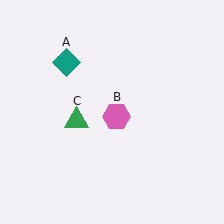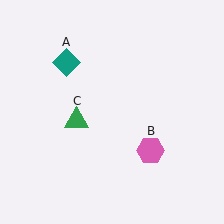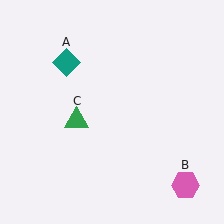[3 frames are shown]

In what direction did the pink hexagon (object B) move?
The pink hexagon (object B) moved down and to the right.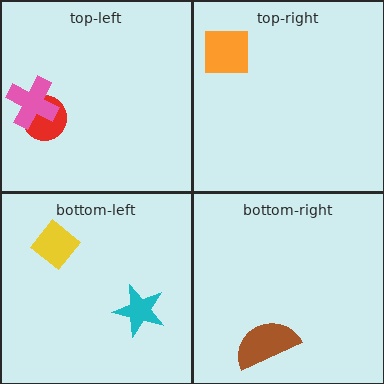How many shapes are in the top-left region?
2.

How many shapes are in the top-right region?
1.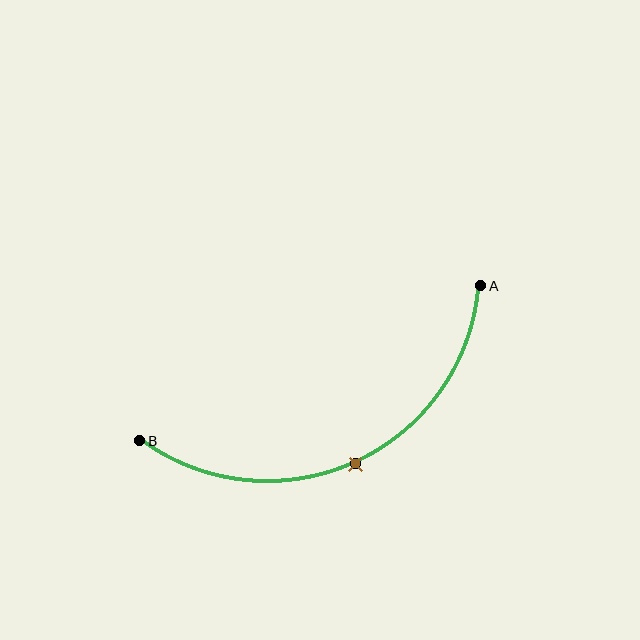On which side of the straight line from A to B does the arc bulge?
The arc bulges below the straight line connecting A and B.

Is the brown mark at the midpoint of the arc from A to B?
Yes. The brown mark lies on the arc at equal arc-length from both A and B — it is the arc midpoint.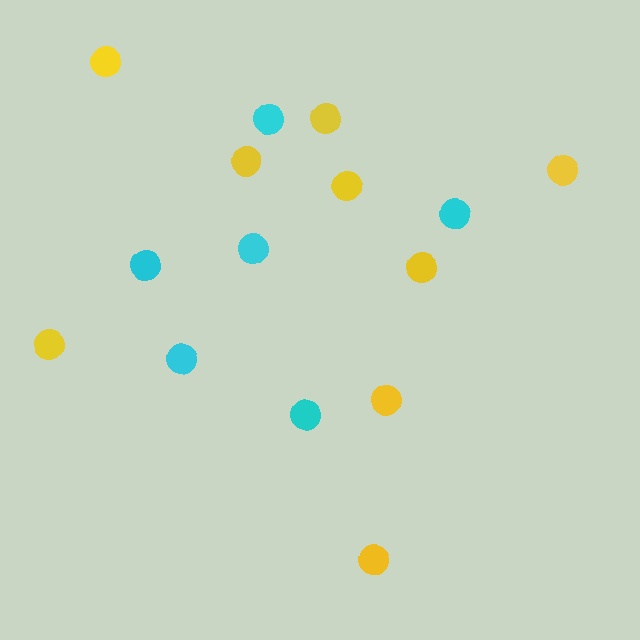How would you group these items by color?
There are 2 groups: one group of yellow circles (9) and one group of cyan circles (6).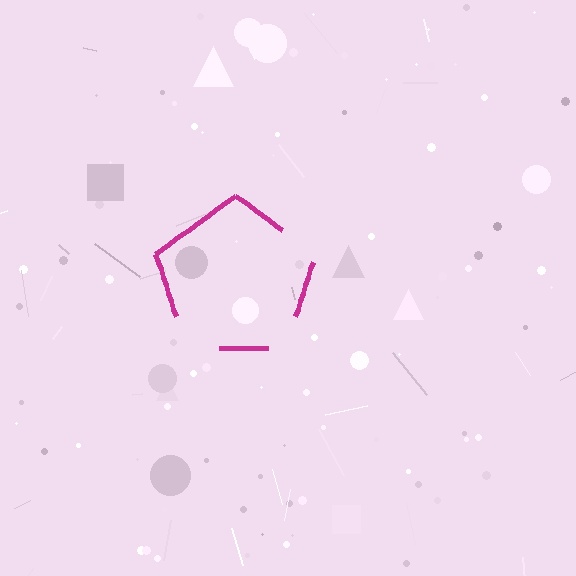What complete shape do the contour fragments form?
The contour fragments form a pentagon.